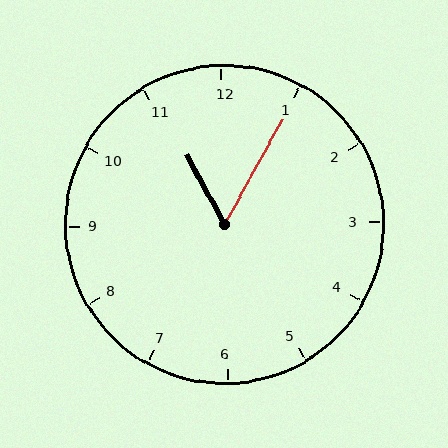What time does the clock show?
11:05.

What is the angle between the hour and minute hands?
Approximately 58 degrees.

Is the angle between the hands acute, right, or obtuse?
It is acute.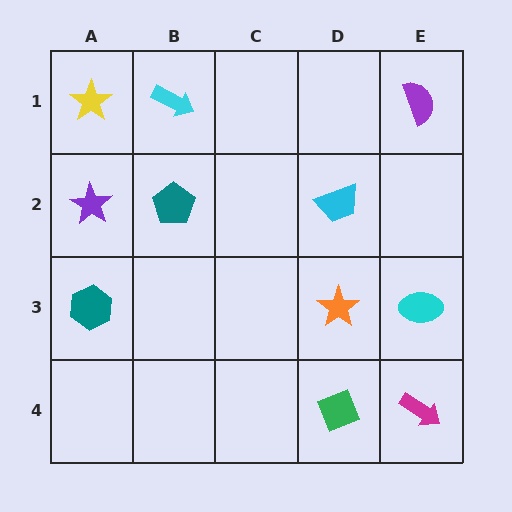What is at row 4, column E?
A magenta arrow.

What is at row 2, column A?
A purple star.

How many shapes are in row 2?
3 shapes.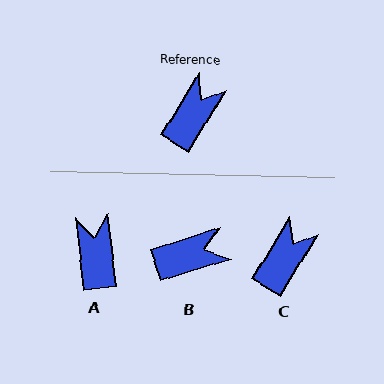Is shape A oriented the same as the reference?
No, it is off by about 38 degrees.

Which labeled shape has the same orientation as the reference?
C.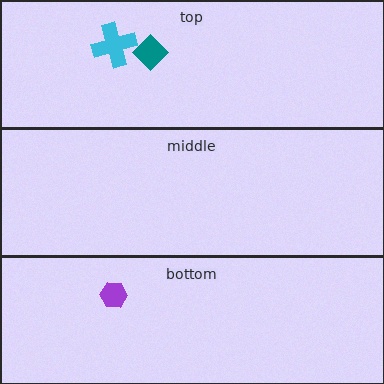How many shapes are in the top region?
2.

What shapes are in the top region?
The cyan cross, the teal diamond.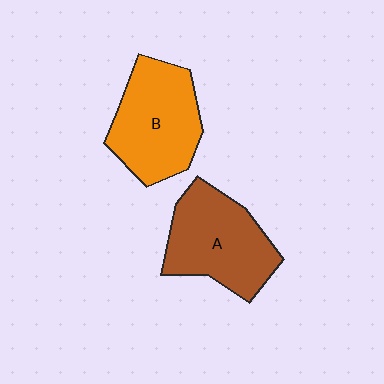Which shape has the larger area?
Shape B (orange).